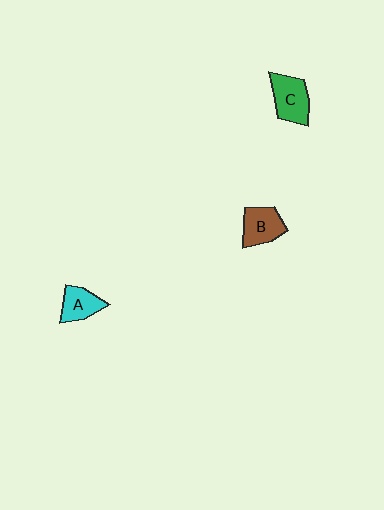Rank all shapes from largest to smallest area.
From largest to smallest: C (green), B (brown), A (cyan).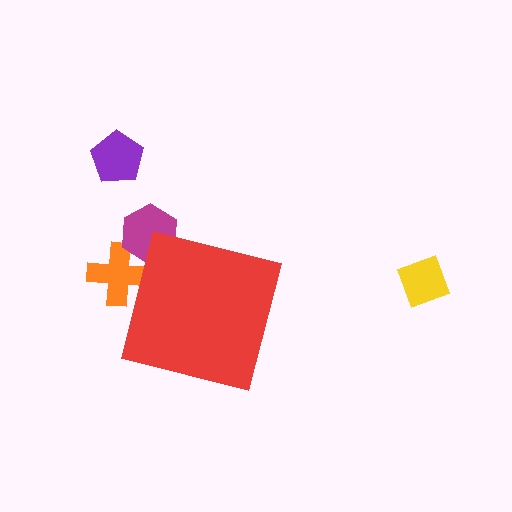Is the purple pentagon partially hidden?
No, the purple pentagon is fully visible.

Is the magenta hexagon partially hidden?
Yes, the magenta hexagon is partially hidden behind the red square.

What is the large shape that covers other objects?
A red square.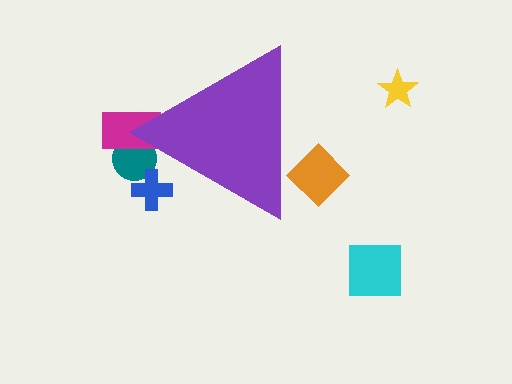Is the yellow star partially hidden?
No, the yellow star is fully visible.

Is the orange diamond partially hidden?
Yes, the orange diamond is partially hidden behind the purple triangle.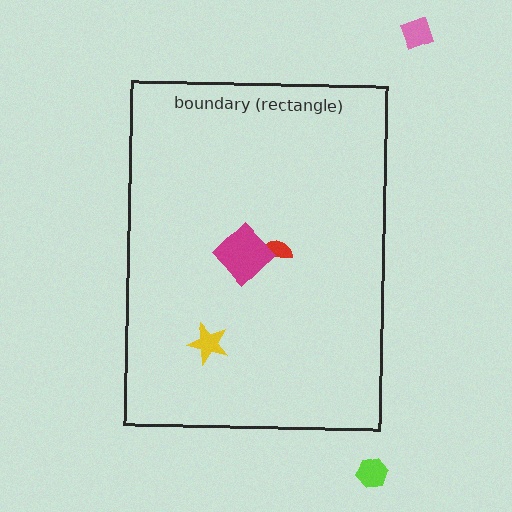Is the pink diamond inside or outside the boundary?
Outside.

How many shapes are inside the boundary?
3 inside, 2 outside.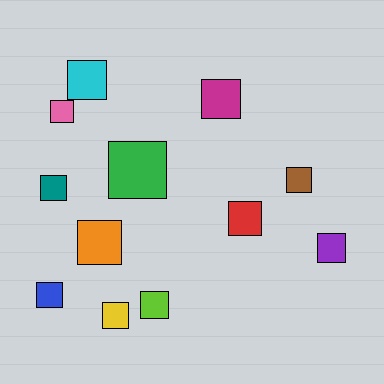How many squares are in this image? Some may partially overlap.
There are 12 squares.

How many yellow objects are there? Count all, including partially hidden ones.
There is 1 yellow object.